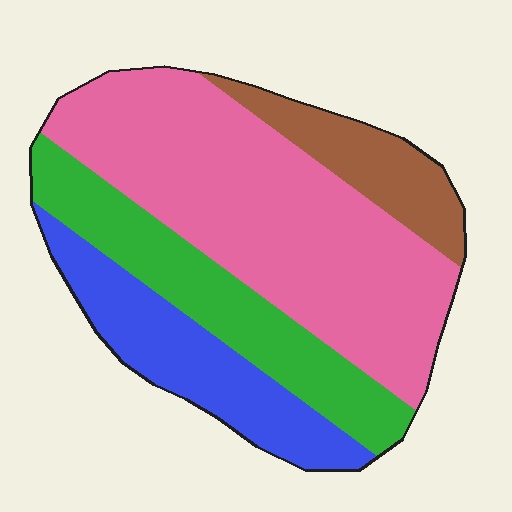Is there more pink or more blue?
Pink.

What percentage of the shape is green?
Green covers roughly 20% of the shape.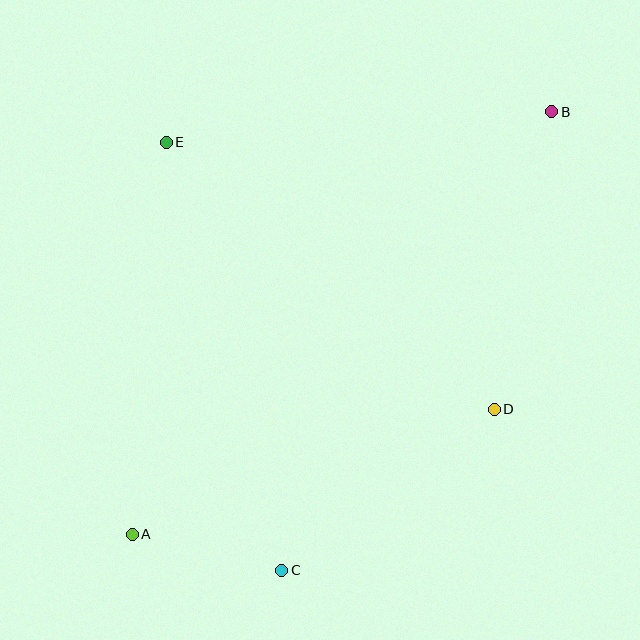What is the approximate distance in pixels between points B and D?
The distance between B and D is approximately 303 pixels.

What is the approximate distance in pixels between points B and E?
The distance between B and E is approximately 387 pixels.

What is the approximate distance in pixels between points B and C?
The distance between B and C is approximately 532 pixels.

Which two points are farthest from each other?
Points A and B are farthest from each other.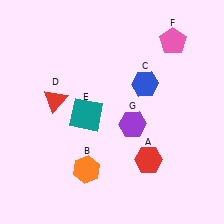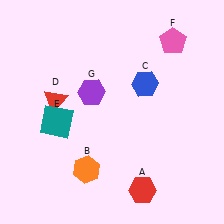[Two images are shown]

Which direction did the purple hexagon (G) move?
The purple hexagon (G) moved left.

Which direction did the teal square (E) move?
The teal square (E) moved left.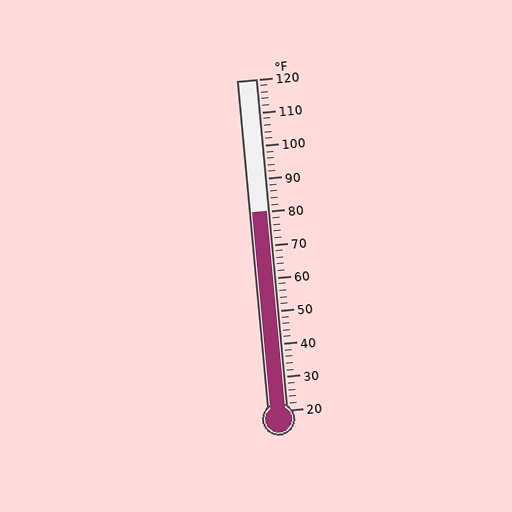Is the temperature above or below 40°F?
The temperature is above 40°F.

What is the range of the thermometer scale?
The thermometer scale ranges from 20°F to 120°F.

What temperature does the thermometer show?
The thermometer shows approximately 80°F.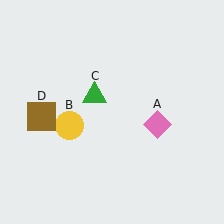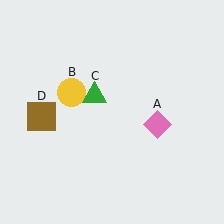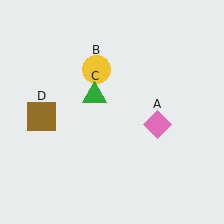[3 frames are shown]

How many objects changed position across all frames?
1 object changed position: yellow circle (object B).